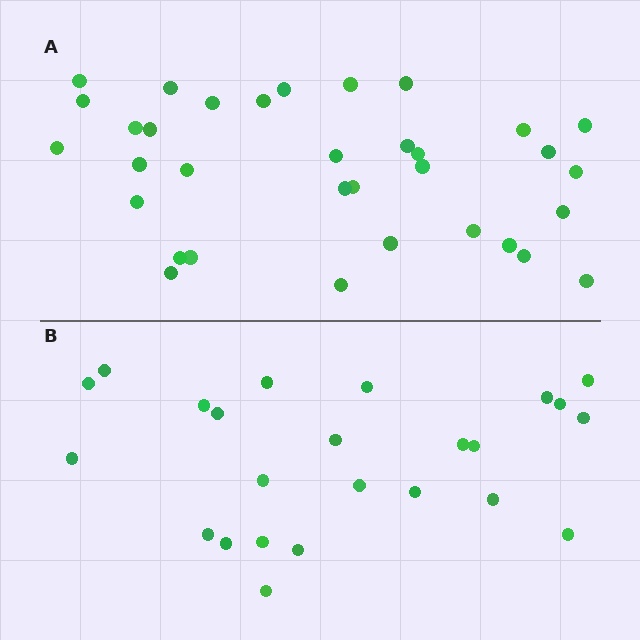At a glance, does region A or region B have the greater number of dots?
Region A (the top region) has more dots.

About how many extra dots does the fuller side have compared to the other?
Region A has roughly 10 or so more dots than region B.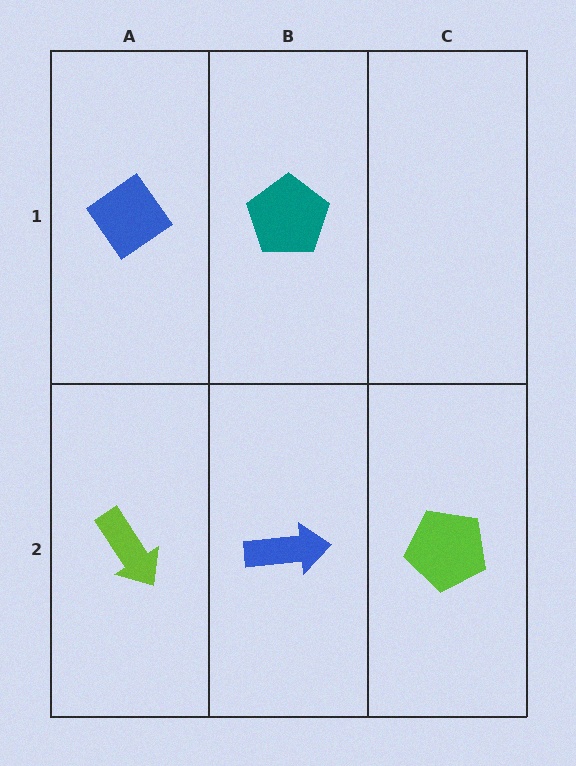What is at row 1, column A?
A blue diamond.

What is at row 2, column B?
A blue arrow.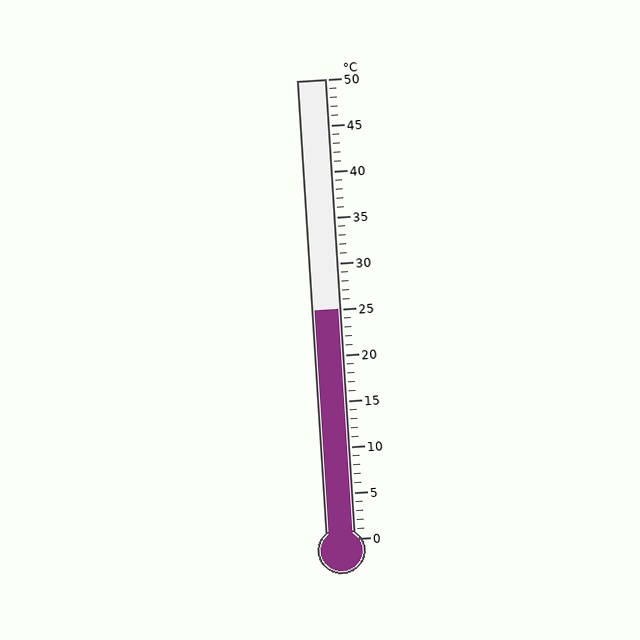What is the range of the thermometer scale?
The thermometer scale ranges from 0°C to 50°C.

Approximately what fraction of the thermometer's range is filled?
The thermometer is filled to approximately 50% of its range.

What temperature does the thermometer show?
The thermometer shows approximately 25°C.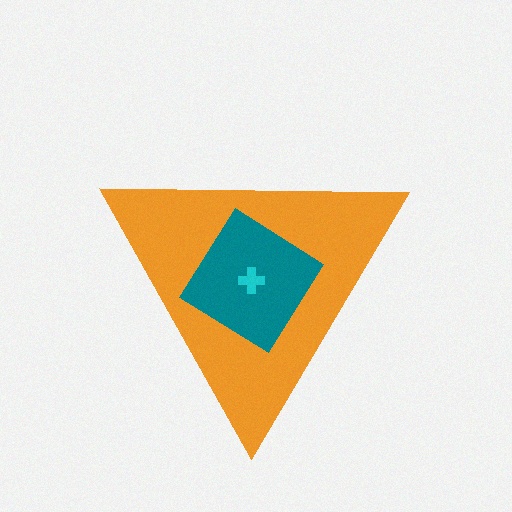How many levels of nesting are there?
3.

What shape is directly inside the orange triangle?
The teal diamond.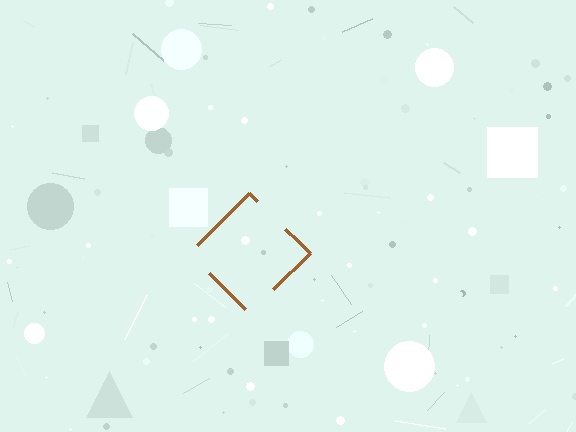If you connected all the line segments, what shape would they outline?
They would outline a diamond.